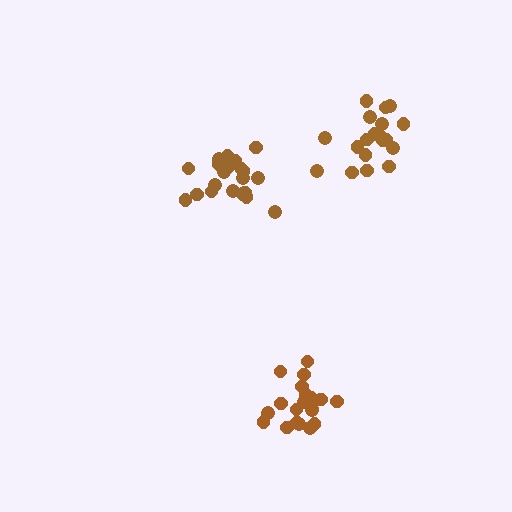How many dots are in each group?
Group 1: 21 dots, Group 2: 19 dots, Group 3: 21 dots (61 total).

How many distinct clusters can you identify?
There are 3 distinct clusters.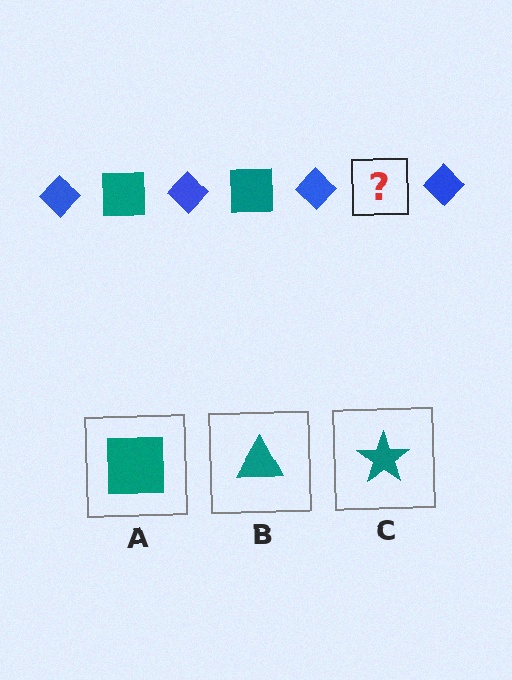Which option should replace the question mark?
Option A.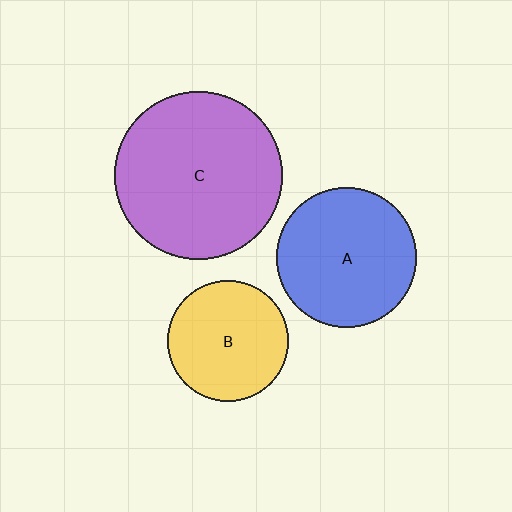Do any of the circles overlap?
No, none of the circles overlap.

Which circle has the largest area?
Circle C (purple).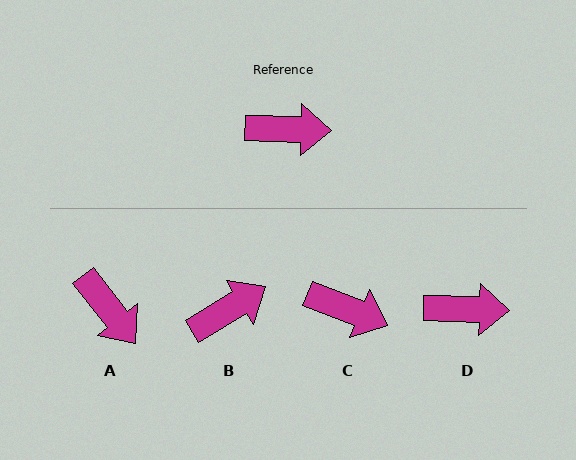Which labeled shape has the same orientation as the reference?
D.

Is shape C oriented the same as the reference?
No, it is off by about 20 degrees.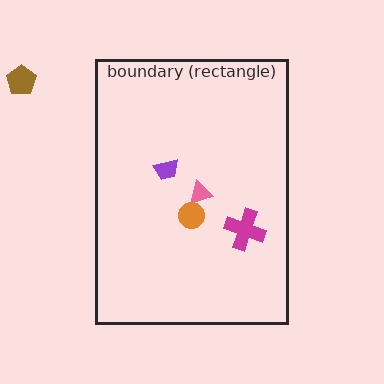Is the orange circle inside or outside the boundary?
Inside.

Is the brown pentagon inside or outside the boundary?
Outside.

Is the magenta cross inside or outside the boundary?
Inside.